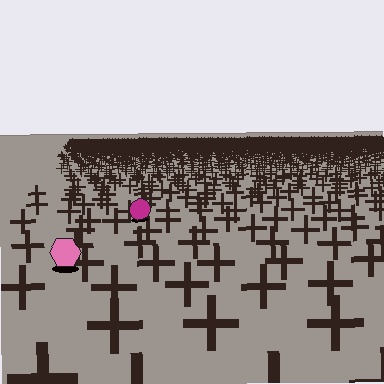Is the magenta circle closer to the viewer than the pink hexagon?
No. The pink hexagon is closer — you can tell from the texture gradient: the ground texture is coarser near it.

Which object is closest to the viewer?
The pink hexagon is closest. The texture marks near it are larger and more spread out.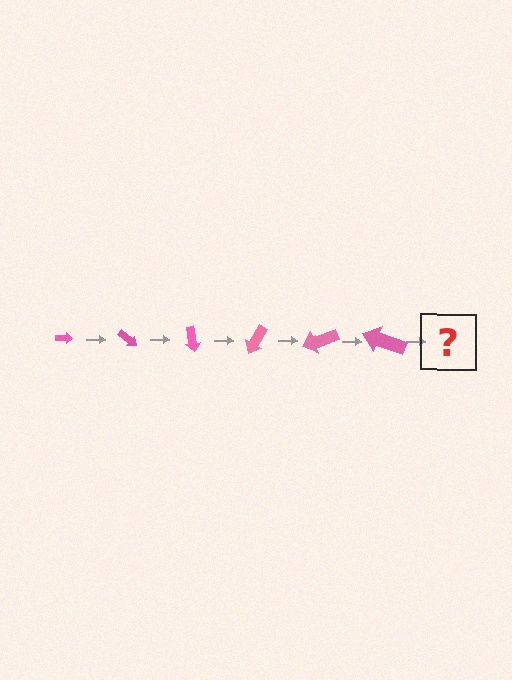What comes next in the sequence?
The next element should be an arrow, larger than the previous one and rotated 240 degrees from the start.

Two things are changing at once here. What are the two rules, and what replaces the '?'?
The two rules are that the arrow grows larger each step and it rotates 40 degrees each step. The '?' should be an arrow, larger than the previous one and rotated 240 degrees from the start.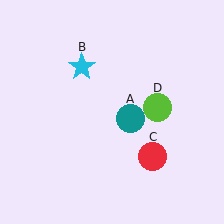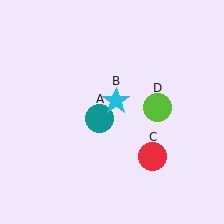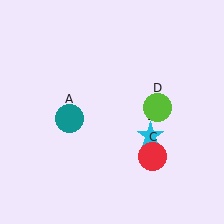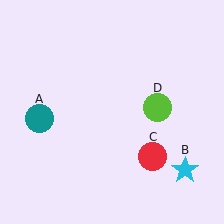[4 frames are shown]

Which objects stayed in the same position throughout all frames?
Red circle (object C) and lime circle (object D) remained stationary.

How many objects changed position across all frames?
2 objects changed position: teal circle (object A), cyan star (object B).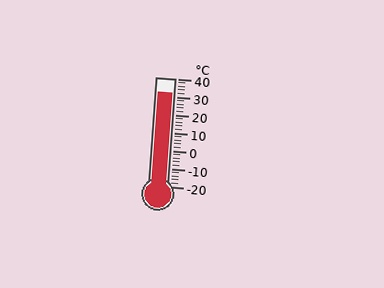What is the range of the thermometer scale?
The thermometer scale ranges from -20°C to 40°C.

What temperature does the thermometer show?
The thermometer shows approximately 32°C.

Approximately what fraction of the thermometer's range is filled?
The thermometer is filled to approximately 85% of its range.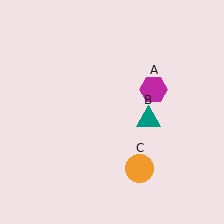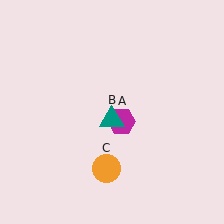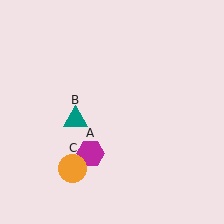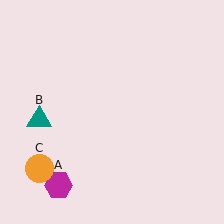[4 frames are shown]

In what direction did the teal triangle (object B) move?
The teal triangle (object B) moved left.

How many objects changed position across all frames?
3 objects changed position: magenta hexagon (object A), teal triangle (object B), orange circle (object C).